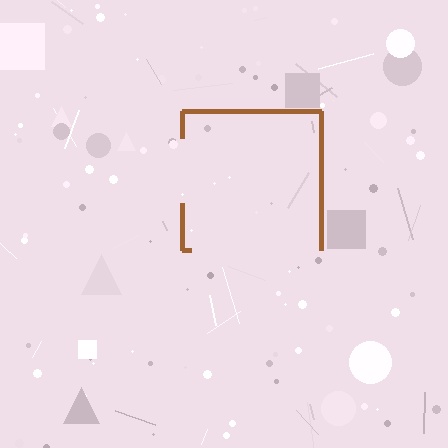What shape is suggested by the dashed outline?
The dashed outline suggests a square.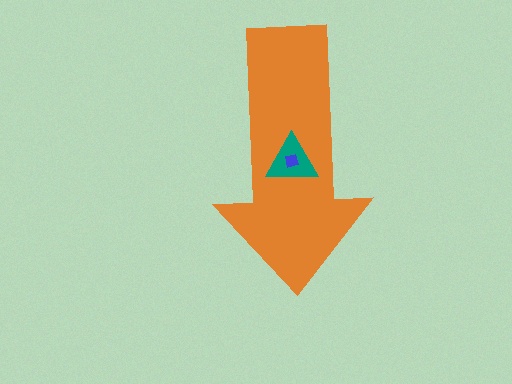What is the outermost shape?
The orange arrow.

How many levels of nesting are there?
3.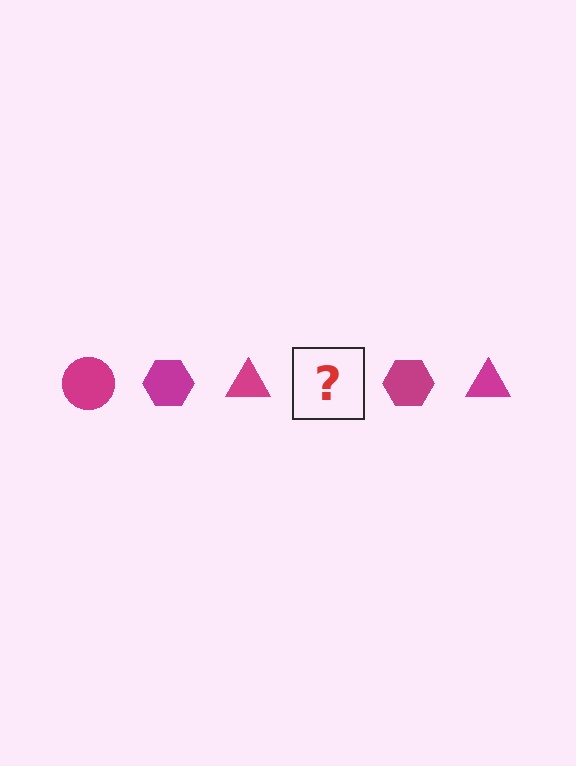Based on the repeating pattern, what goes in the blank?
The blank should be a magenta circle.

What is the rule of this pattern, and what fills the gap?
The rule is that the pattern cycles through circle, hexagon, triangle shapes in magenta. The gap should be filled with a magenta circle.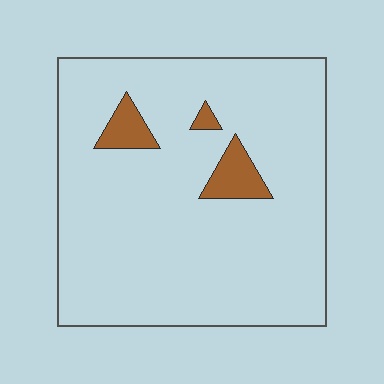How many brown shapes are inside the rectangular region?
3.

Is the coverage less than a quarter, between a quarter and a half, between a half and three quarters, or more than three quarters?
Less than a quarter.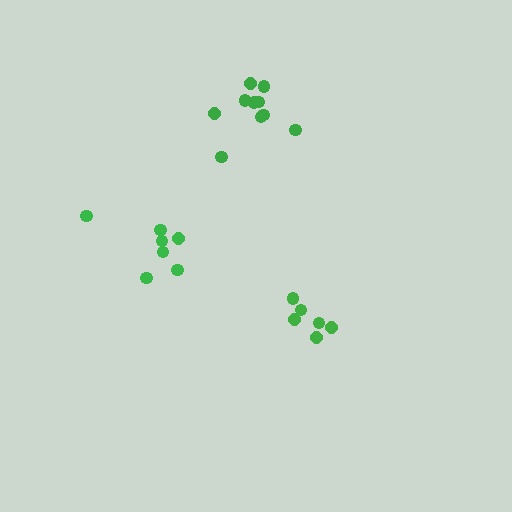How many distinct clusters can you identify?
There are 3 distinct clusters.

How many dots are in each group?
Group 1: 6 dots, Group 2: 10 dots, Group 3: 7 dots (23 total).